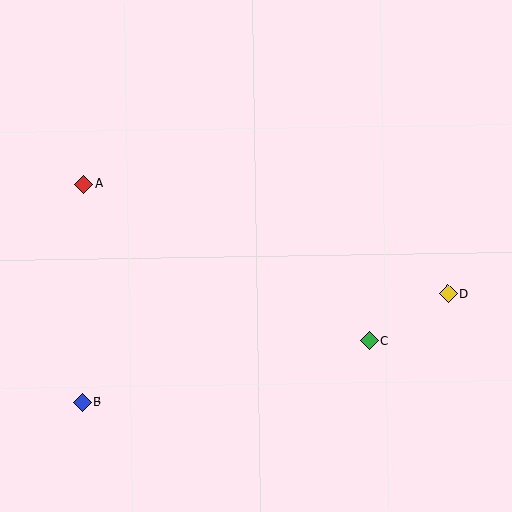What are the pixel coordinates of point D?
Point D is at (448, 294).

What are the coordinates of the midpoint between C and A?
The midpoint between C and A is at (227, 262).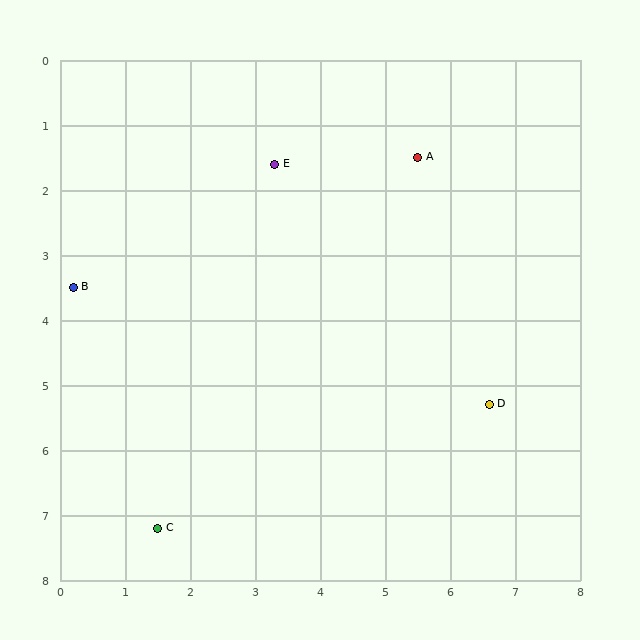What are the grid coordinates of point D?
Point D is at approximately (6.6, 5.3).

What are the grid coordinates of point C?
Point C is at approximately (1.5, 7.2).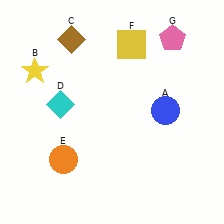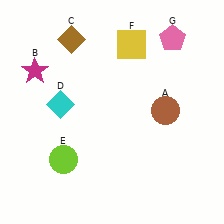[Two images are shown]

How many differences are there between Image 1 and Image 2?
There are 3 differences between the two images.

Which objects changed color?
A changed from blue to brown. B changed from yellow to magenta. E changed from orange to lime.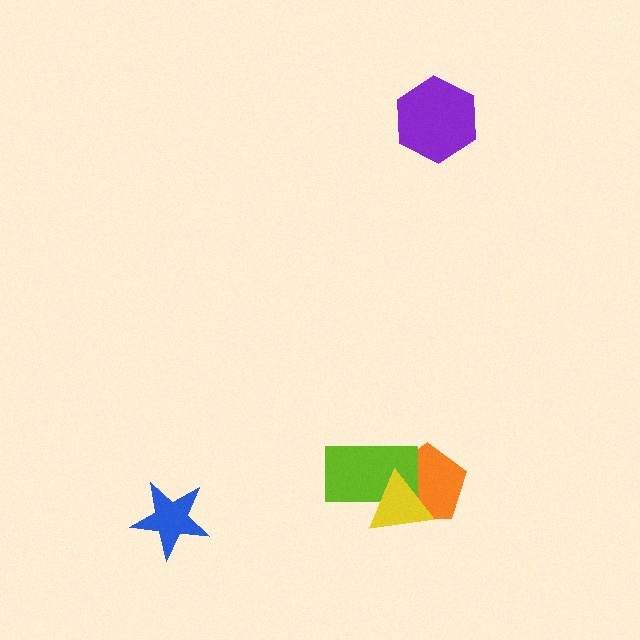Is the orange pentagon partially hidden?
Yes, it is partially covered by another shape.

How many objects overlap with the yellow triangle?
2 objects overlap with the yellow triangle.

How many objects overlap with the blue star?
0 objects overlap with the blue star.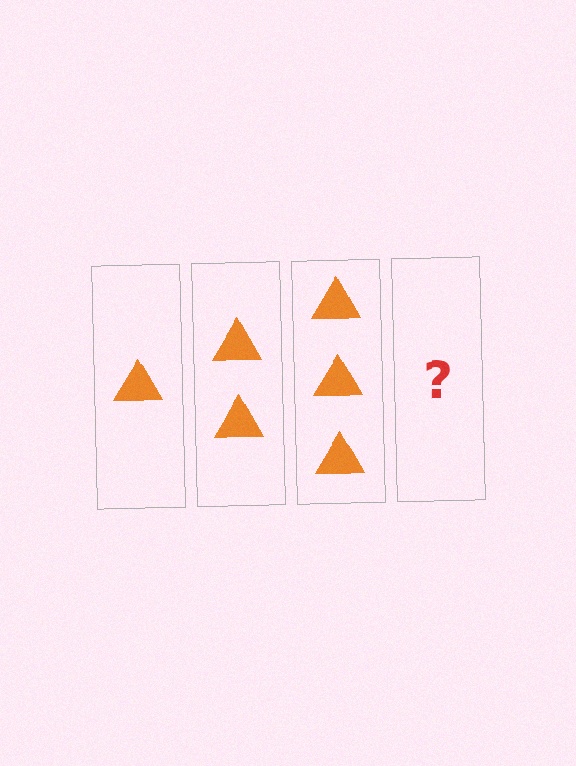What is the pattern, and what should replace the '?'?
The pattern is that each step adds one more triangle. The '?' should be 4 triangles.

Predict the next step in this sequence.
The next step is 4 triangles.